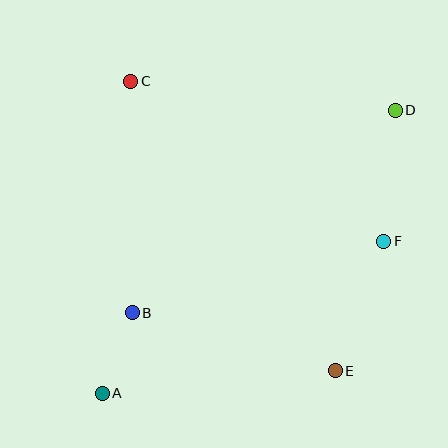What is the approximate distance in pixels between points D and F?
The distance between D and F is approximately 132 pixels.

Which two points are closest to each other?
Points A and B are closest to each other.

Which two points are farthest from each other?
Points A and D are farthest from each other.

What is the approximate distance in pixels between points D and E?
The distance between D and E is approximately 267 pixels.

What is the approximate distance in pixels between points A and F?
The distance between A and F is approximately 320 pixels.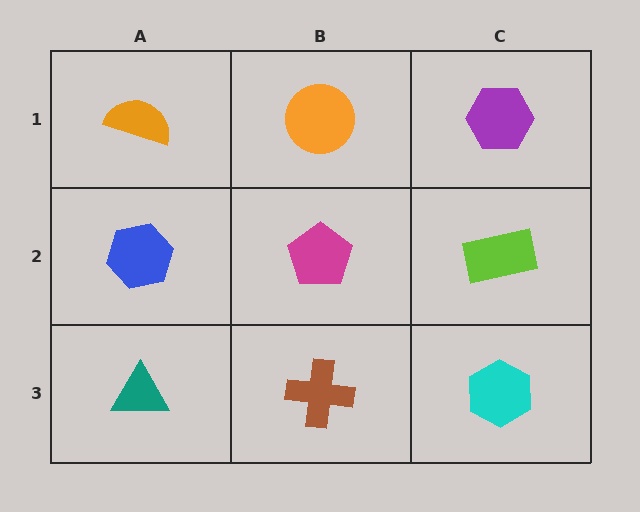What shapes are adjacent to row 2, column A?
An orange semicircle (row 1, column A), a teal triangle (row 3, column A), a magenta pentagon (row 2, column B).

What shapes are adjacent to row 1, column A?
A blue hexagon (row 2, column A), an orange circle (row 1, column B).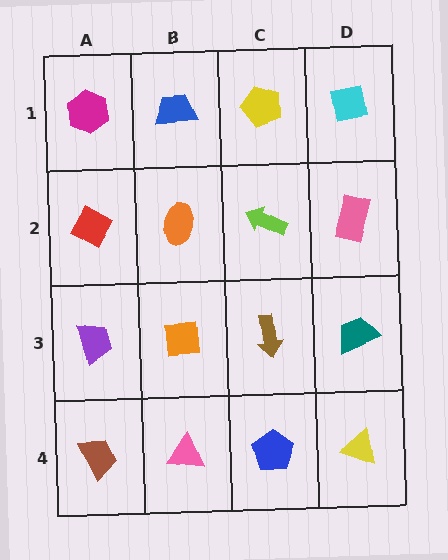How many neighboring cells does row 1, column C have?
3.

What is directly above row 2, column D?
A cyan square.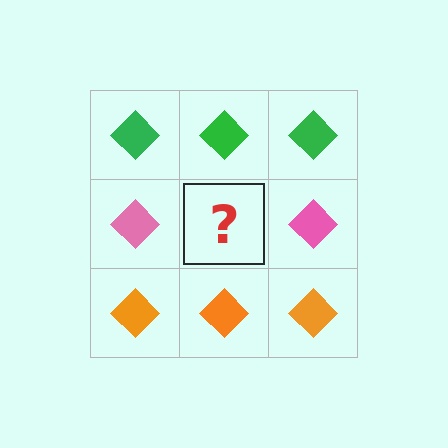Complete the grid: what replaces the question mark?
The question mark should be replaced with a pink diamond.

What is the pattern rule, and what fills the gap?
The rule is that each row has a consistent color. The gap should be filled with a pink diamond.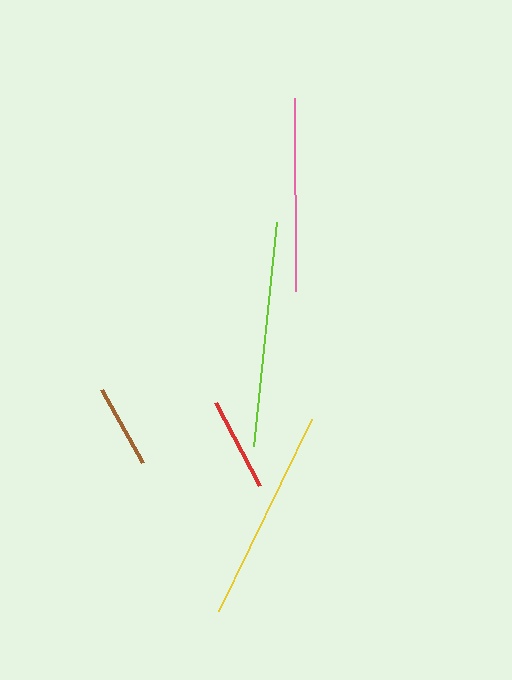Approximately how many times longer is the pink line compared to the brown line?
The pink line is approximately 2.3 times the length of the brown line.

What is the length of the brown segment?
The brown segment is approximately 84 pixels long.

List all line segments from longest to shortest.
From longest to shortest: lime, yellow, pink, red, brown.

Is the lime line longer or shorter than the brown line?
The lime line is longer than the brown line.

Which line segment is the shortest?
The brown line is the shortest at approximately 84 pixels.